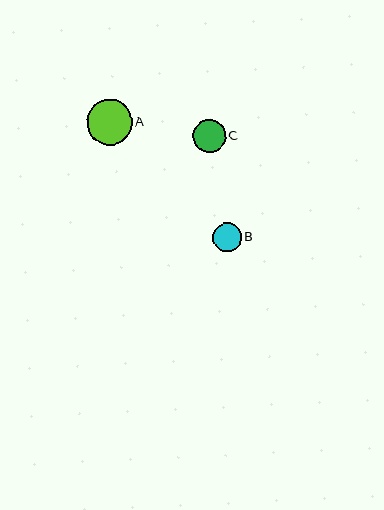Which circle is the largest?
Circle A is the largest with a size of approximately 45 pixels.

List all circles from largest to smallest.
From largest to smallest: A, C, B.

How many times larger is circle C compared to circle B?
Circle C is approximately 1.1 times the size of circle B.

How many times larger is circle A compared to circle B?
Circle A is approximately 1.6 times the size of circle B.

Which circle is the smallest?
Circle B is the smallest with a size of approximately 29 pixels.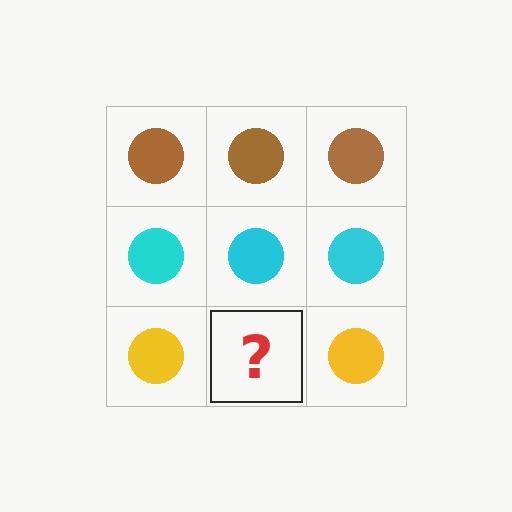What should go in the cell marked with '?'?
The missing cell should contain a yellow circle.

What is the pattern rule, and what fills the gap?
The rule is that each row has a consistent color. The gap should be filled with a yellow circle.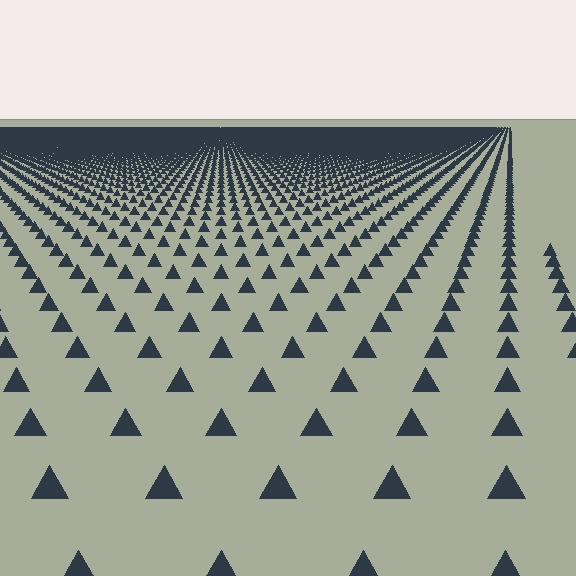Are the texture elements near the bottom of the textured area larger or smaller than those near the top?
Larger. Near the bottom, elements are closer to the viewer and appear at a bigger on-screen size.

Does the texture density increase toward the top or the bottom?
Density increases toward the top.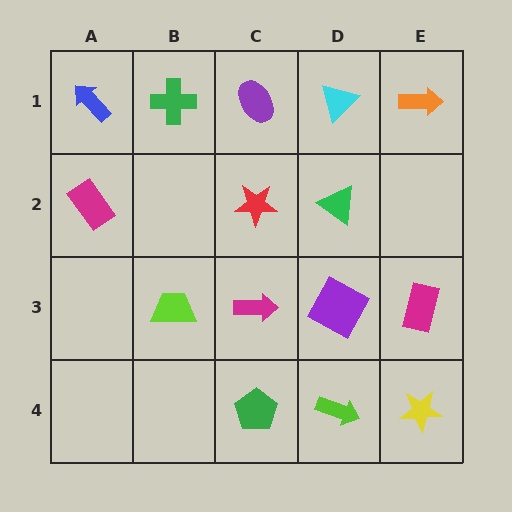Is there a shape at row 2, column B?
No, that cell is empty.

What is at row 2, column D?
A green triangle.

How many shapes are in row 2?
3 shapes.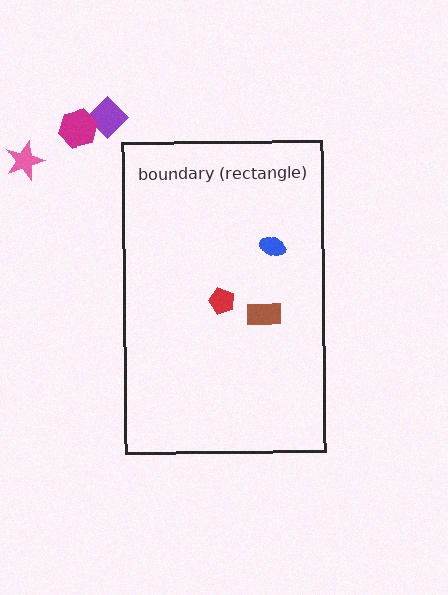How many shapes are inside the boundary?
3 inside, 3 outside.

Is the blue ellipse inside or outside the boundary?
Inside.